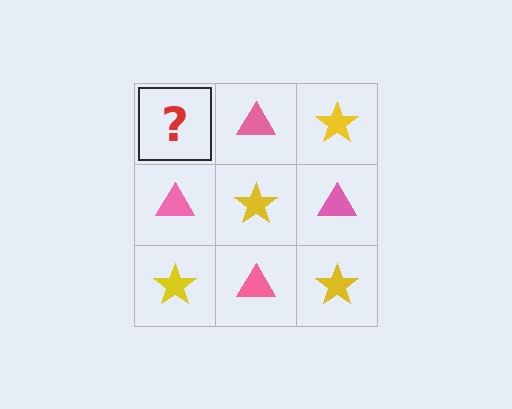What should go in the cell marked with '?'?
The missing cell should contain a yellow star.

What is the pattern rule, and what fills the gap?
The rule is that it alternates yellow star and pink triangle in a checkerboard pattern. The gap should be filled with a yellow star.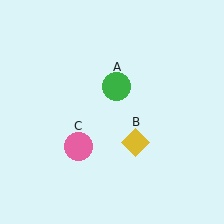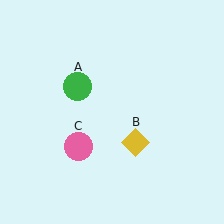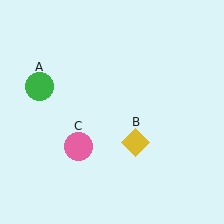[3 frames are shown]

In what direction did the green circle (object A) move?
The green circle (object A) moved left.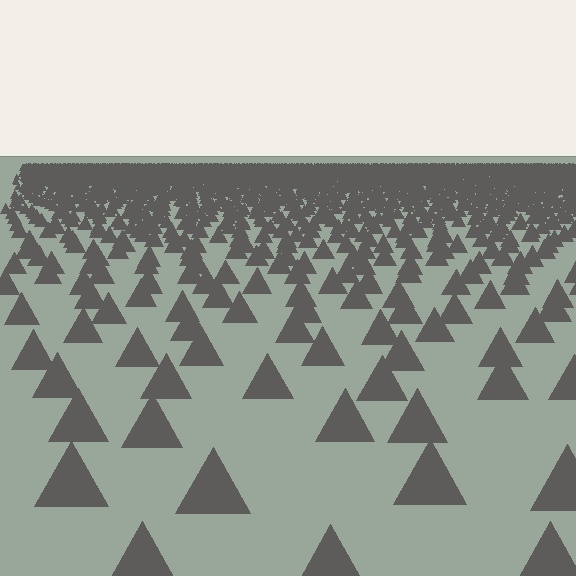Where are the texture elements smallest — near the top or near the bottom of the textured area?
Near the top.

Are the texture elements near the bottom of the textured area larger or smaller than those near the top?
Larger. Near the bottom, elements are closer to the viewer and appear at a bigger on-screen size.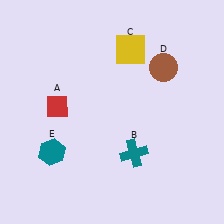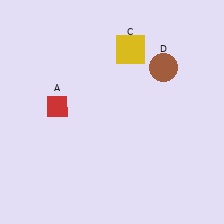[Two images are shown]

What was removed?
The teal cross (B), the teal hexagon (E) were removed in Image 2.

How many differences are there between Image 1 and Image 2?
There are 2 differences between the two images.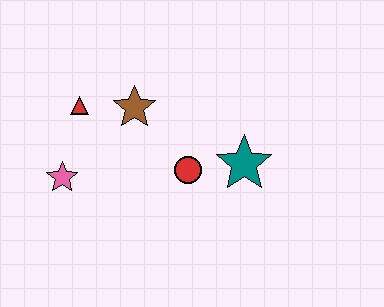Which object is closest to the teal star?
The red circle is closest to the teal star.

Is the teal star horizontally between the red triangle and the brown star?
No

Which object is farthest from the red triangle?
The teal star is farthest from the red triangle.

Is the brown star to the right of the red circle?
No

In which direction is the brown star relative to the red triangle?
The brown star is to the right of the red triangle.